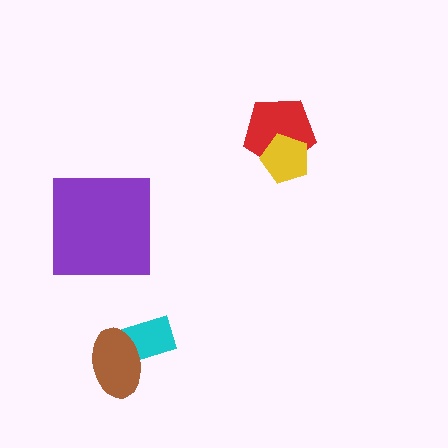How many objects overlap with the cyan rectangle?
1 object overlaps with the cyan rectangle.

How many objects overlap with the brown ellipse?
1 object overlaps with the brown ellipse.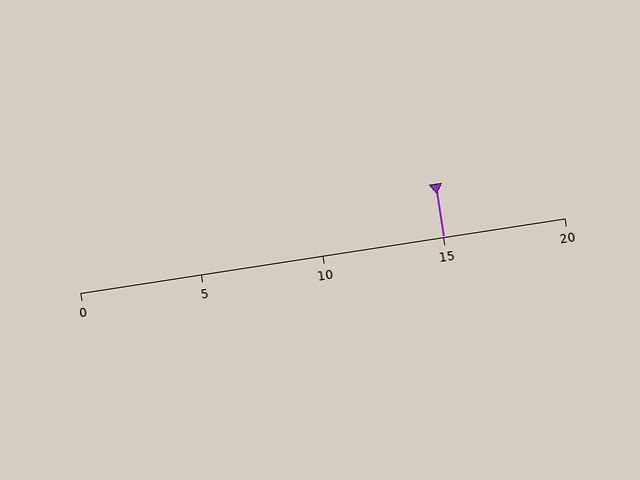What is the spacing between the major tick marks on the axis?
The major ticks are spaced 5 apart.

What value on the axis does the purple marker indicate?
The marker indicates approximately 15.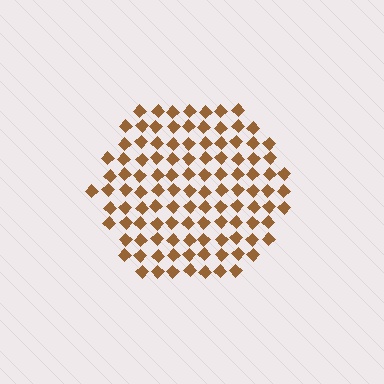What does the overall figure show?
The overall figure shows a hexagon.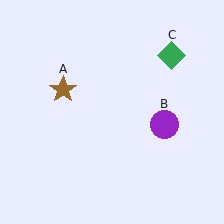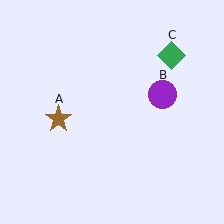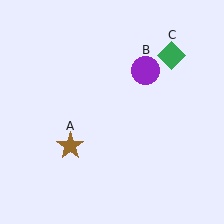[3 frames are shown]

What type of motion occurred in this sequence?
The brown star (object A), purple circle (object B) rotated counterclockwise around the center of the scene.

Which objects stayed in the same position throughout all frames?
Green diamond (object C) remained stationary.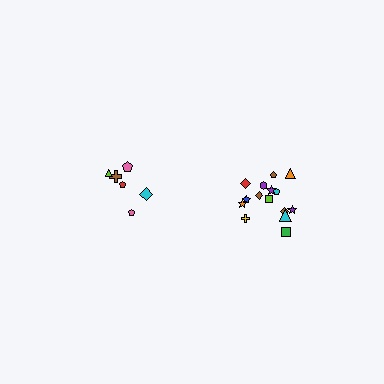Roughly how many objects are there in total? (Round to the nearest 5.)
Roughly 20 objects in total.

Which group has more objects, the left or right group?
The right group.